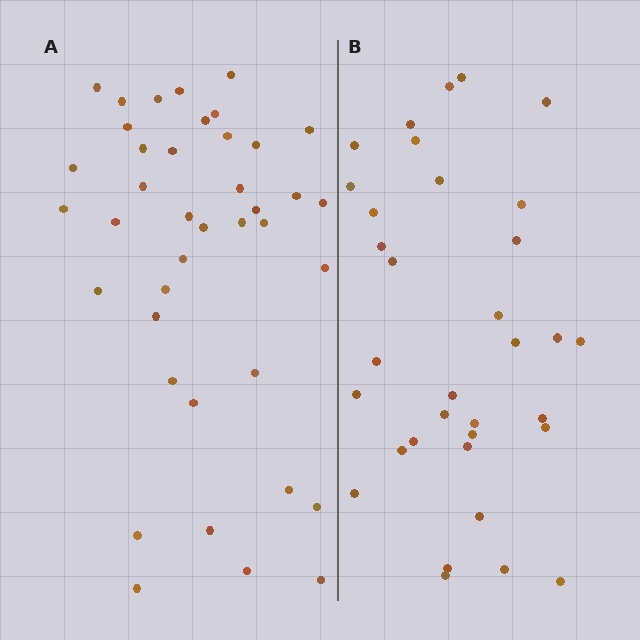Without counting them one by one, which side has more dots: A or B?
Region A (the left region) has more dots.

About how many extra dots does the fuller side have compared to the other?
Region A has about 6 more dots than region B.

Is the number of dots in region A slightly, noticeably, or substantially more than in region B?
Region A has only slightly more — the two regions are fairly close. The ratio is roughly 1.2 to 1.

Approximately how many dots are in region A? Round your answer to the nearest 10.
About 40 dots.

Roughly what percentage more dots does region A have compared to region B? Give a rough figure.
About 20% more.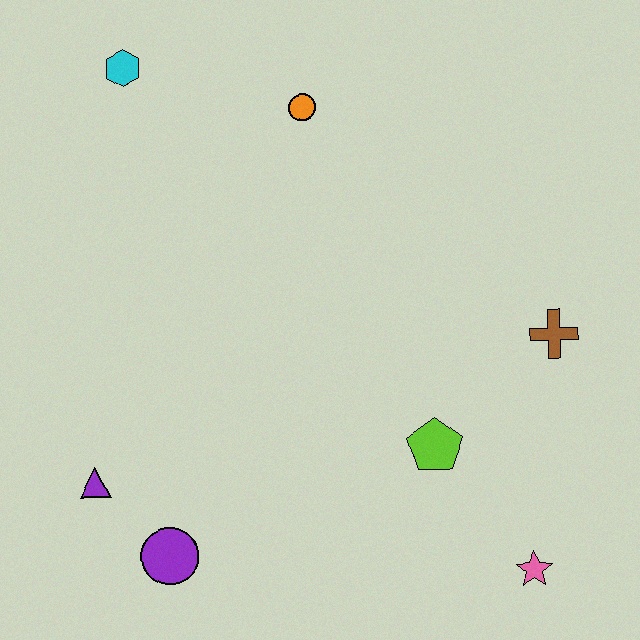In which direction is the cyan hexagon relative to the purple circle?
The cyan hexagon is above the purple circle.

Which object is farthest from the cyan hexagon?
The pink star is farthest from the cyan hexagon.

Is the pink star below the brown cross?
Yes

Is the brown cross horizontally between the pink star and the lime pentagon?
No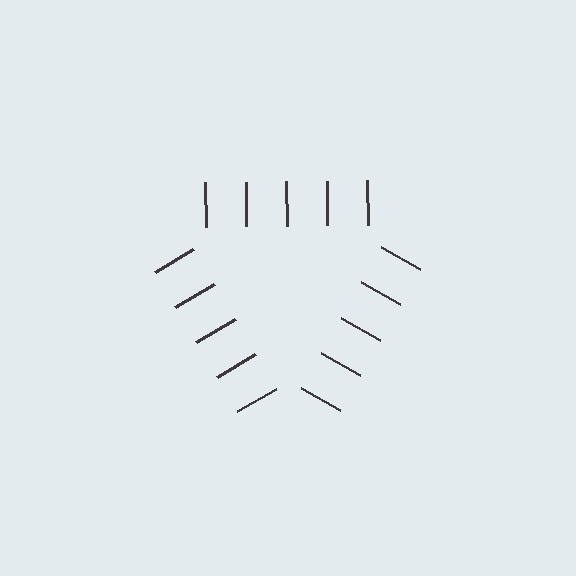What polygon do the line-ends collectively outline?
An illusory triangle — the line segments terminate on its edges but no continuous stroke is drawn.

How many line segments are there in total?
15 — 5 along each of the 3 edges.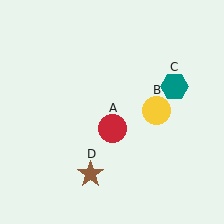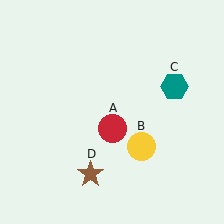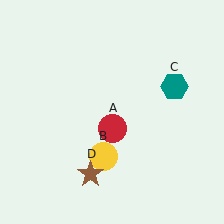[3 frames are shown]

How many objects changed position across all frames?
1 object changed position: yellow circle (object B).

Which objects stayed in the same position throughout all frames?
Red circle (object A) and teal hexagon (object C) and brown star (object D) remained stationary.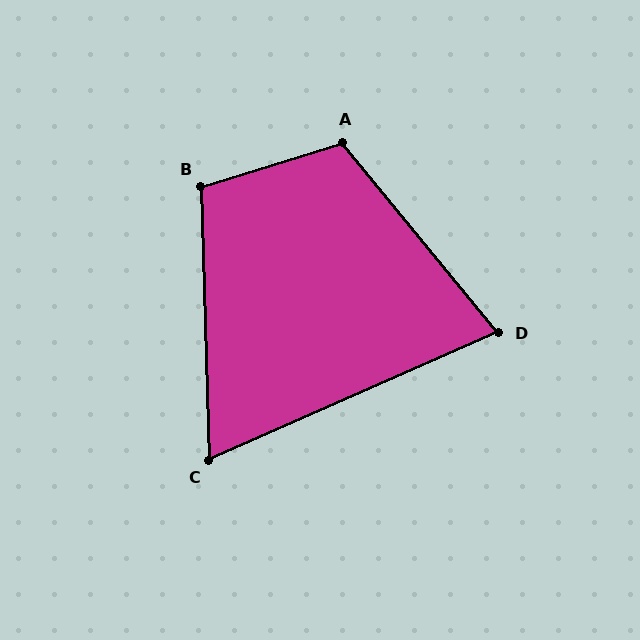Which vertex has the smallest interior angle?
C, at approximately 68 degrees.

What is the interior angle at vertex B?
Approximately 106 degrees (obtuse).